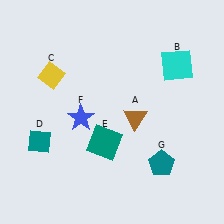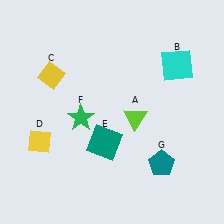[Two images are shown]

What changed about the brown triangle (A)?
In Image 1, A is brown. In Image 2, it changed to lime.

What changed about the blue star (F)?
In Image 1, F is blue. In Image 2, it changed to green.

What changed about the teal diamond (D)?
In Image 1, D is teal. In Image 2, it changed to yellow.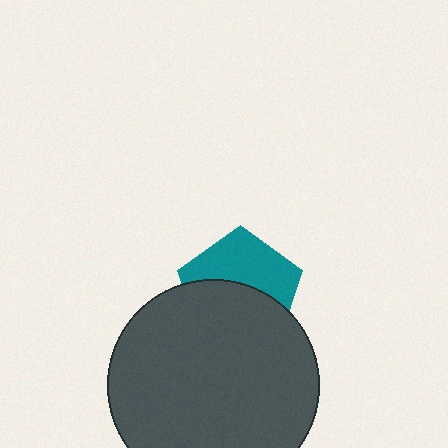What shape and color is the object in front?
The object in front is a dark gray circle.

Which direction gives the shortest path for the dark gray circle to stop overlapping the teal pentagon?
Moving down gives the shortest separation.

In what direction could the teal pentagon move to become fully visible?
The teal pentagon could move up. That would shift it out from behind the dark gray circle entirely.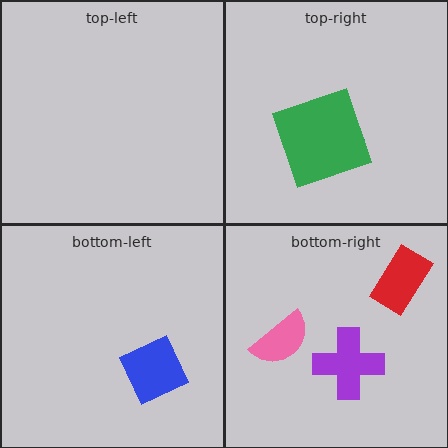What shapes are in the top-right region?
The teal ellipse, the green square.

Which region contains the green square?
The top-right region.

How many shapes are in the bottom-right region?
3.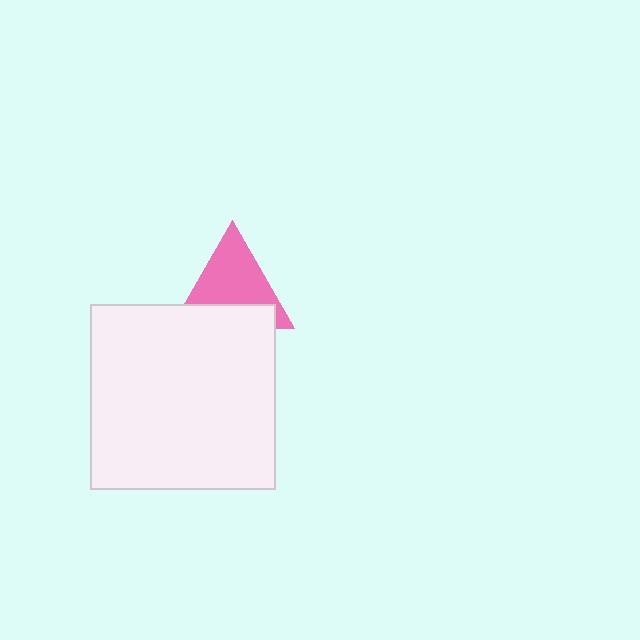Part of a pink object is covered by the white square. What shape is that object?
It is a triangle.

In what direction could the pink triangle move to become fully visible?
The pink triangle could move up. That would shift it out from behind the white square entirely.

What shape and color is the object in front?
The object in front is a white square.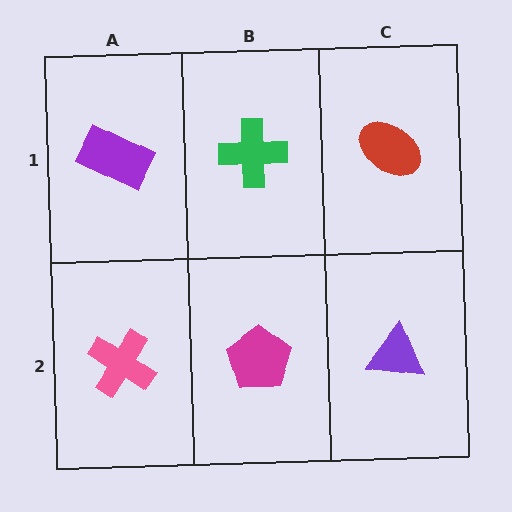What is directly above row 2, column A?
A purple rectangle.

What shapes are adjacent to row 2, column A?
A purple rectangle (row 1, column A), a magenta pentagon (row 2, column B).